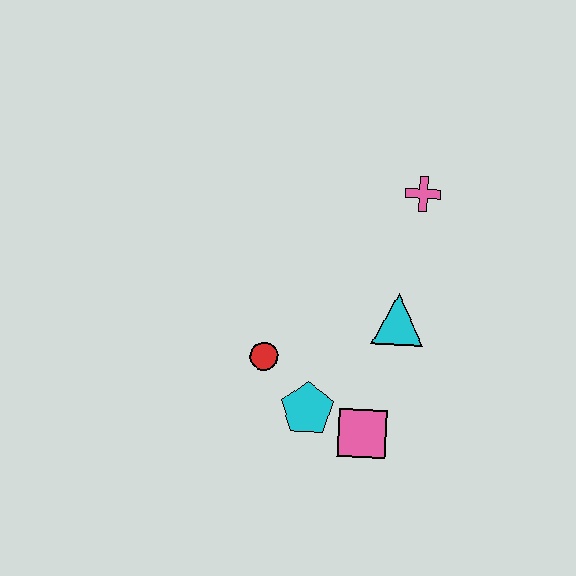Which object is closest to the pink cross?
The cyan triangle is closest to the pink cross.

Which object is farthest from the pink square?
The pink cross is farthest from the pink square.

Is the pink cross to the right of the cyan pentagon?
Yes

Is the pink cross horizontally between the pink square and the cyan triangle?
No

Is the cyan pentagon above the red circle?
No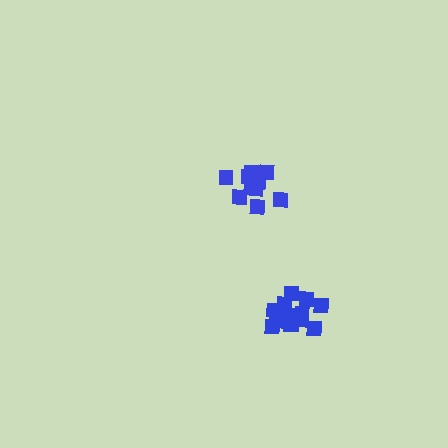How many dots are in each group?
Group 1: 11 dots, Group 2: 15 dots (26 total).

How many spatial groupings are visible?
There are 2 spatial groupings.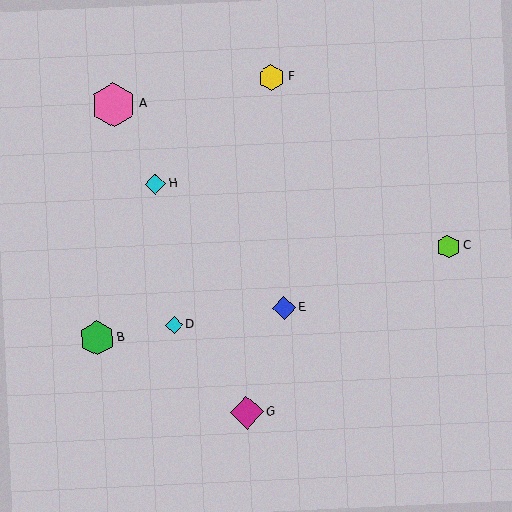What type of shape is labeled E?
Shape E is a blue diamond.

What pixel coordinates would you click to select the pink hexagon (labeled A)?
Click at (114, 105) to select the pink hexagon A.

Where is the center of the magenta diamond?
The center of the magenta diamond is at (247, 412).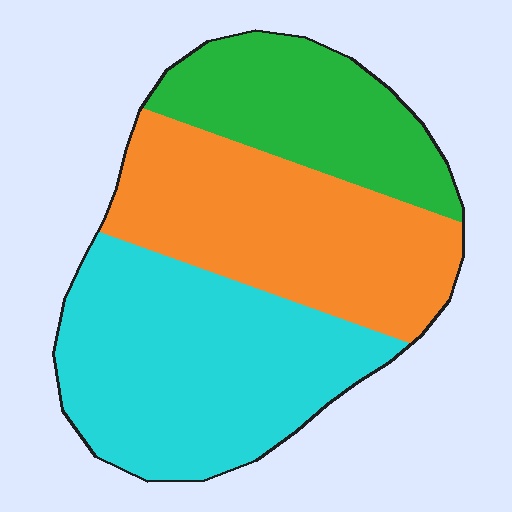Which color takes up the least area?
Green, at roughly 25%.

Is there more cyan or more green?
Cyan.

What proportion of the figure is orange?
Orange covers around 35% of the figure.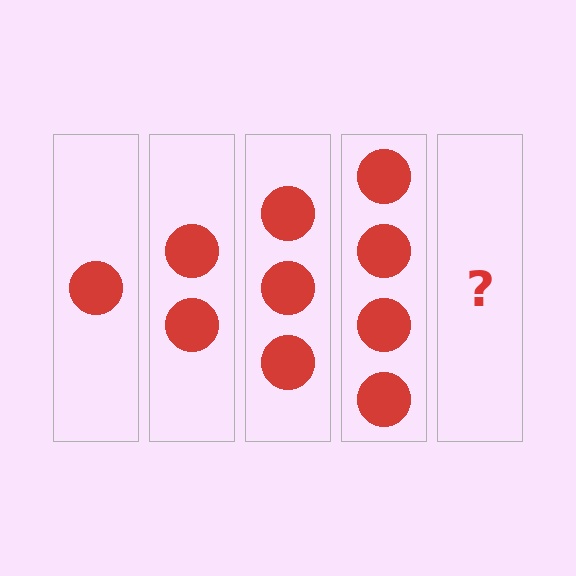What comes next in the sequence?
The next element should be 5 circles.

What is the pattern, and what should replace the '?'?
The pattern is that each step adds one more circle. The '?' should be 5 circles.